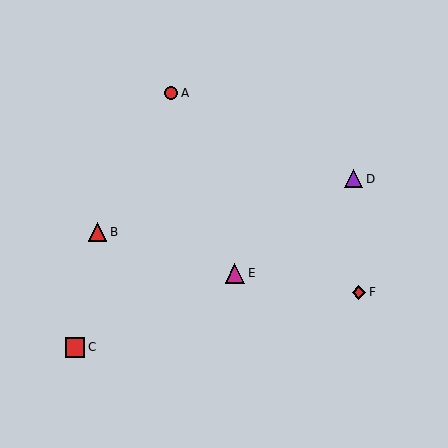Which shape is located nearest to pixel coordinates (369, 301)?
The red diamond (labeled F) at (359, 292) is nearest to that location.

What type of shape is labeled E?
Shape E is a magenta triangle.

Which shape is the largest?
The magenta triangle (labeled E) is the largest.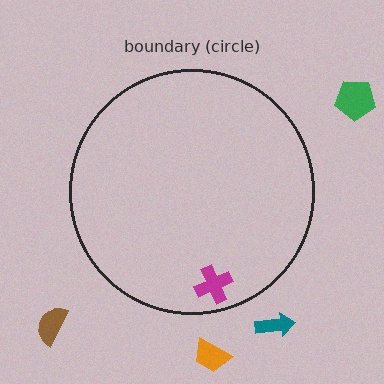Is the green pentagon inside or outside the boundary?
Outside.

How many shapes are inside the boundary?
1 inside, 4 outside.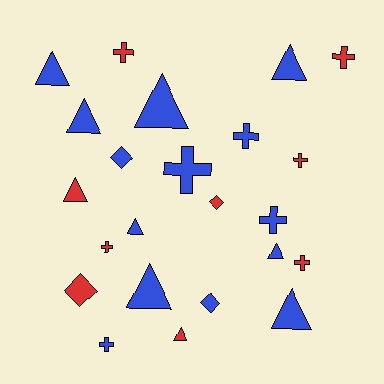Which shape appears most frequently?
Triangle, with 10 objects.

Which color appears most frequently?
Blue, with 14 objects.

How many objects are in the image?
There are 23 objects.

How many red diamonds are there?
There are 2 red diamonds.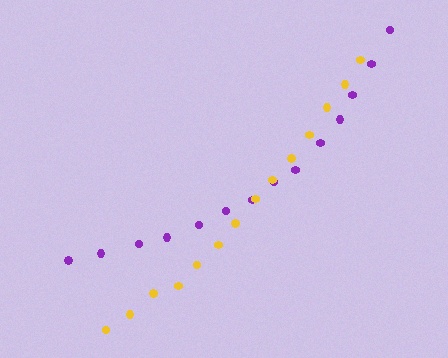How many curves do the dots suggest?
There are 2 distinct paths.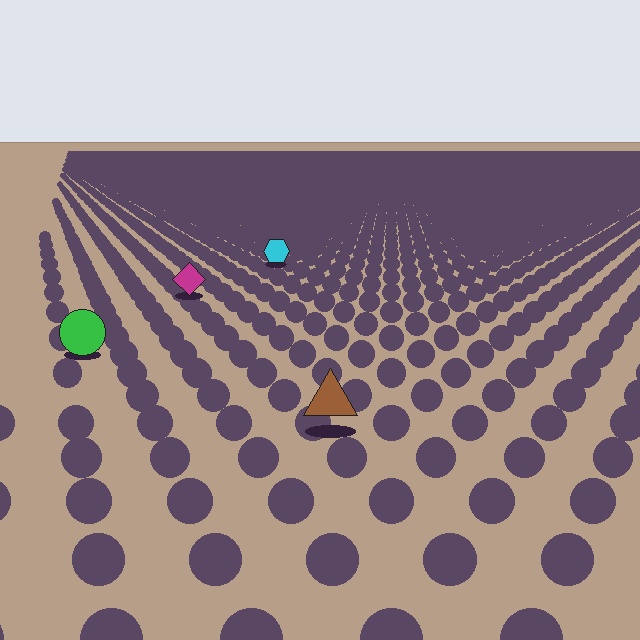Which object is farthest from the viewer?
The cyan hexagon is farthest from the viewer. It appears smaller and the ground texture around it is denser.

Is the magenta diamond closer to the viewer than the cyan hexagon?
Yes. The magenta diamond is closer — you can tell from the texture gradient: the ground texture is coarser near it.